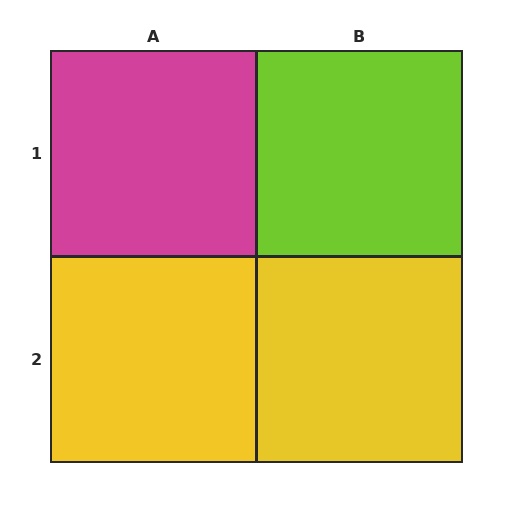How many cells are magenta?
1 cell is magenta.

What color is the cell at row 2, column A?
Yellow.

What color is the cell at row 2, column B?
Yellow.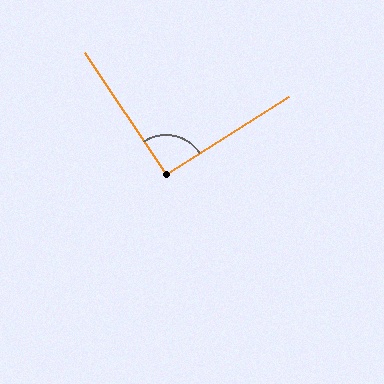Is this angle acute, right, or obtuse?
It is approximately a right angle.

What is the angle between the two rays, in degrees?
Approximately 92 degrees.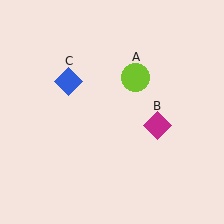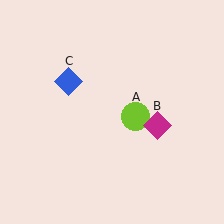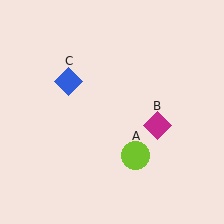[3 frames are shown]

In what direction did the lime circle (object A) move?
The lime circle (object A) moved down.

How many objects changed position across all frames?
1 object changed position: lime circle (object A).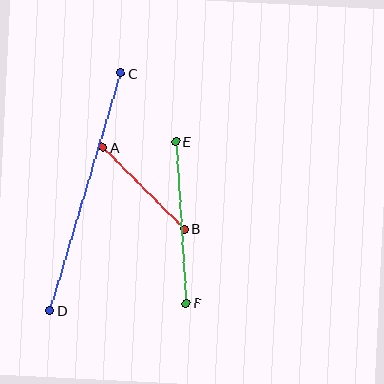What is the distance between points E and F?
The distance is approximately 162 pixels.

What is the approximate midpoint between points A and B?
The midpoint is at approximately (144, 188) pixels.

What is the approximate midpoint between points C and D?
The midpoint is at approximately (85, 192) pixels.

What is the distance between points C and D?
The distance is approximately 247 pixels.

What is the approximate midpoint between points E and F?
The midpoint is at approximately (181, 222) pixels.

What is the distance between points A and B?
The distance is approximately 115 pixels.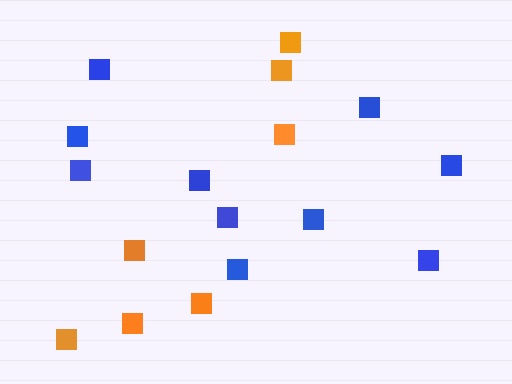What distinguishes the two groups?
There are 2 groups: one group of blue squares (10) and one group of orange squares (7).